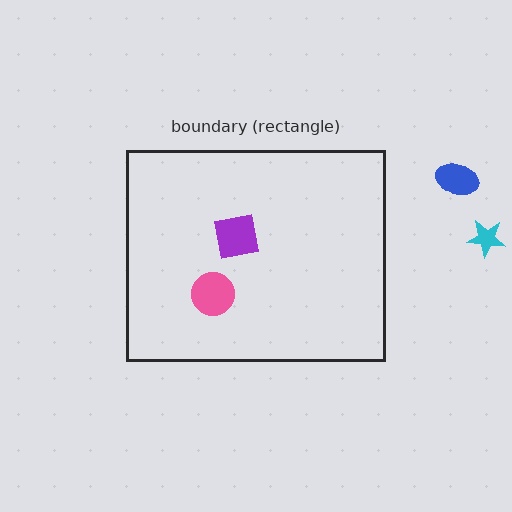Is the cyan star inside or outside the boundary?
Outside.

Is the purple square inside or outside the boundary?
Inside.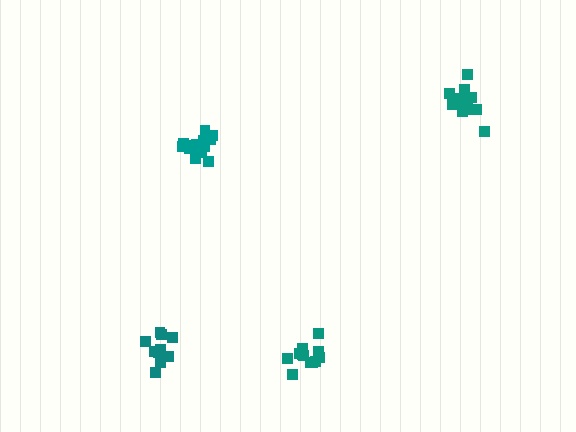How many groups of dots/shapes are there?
There are 4 groups.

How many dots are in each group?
Group 1: 13 dots, Group 2: 13 dots, Group 3: 16 dots, Group 4: 11 dots (53 total).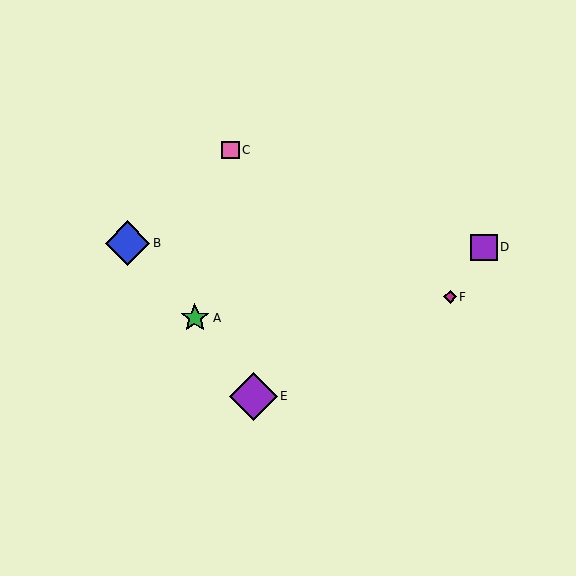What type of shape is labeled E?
Shape E is a purple diamond.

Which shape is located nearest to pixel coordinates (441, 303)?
The magenta diamond (labeled F) at (450, 297) is nearest to that location.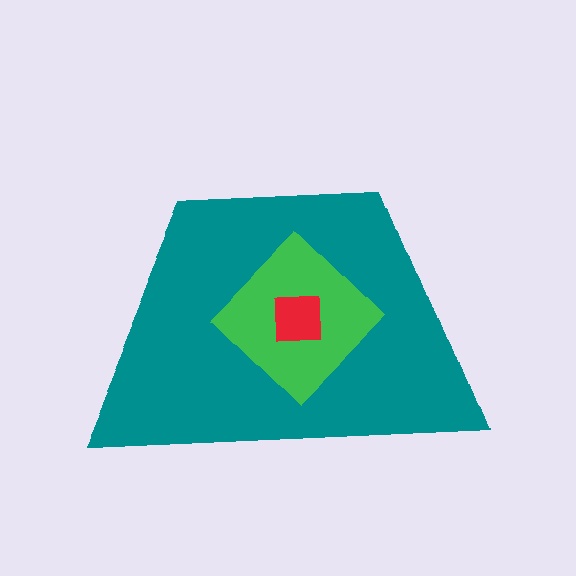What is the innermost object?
The red square.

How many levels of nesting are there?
3.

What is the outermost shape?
The teal trapezoid.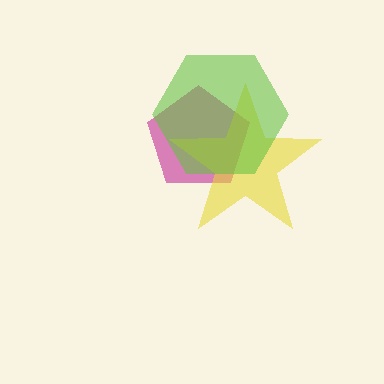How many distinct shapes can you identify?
There are 3 distinct shapes: a magenta pentagon, a yellow star, a lime hexagon.